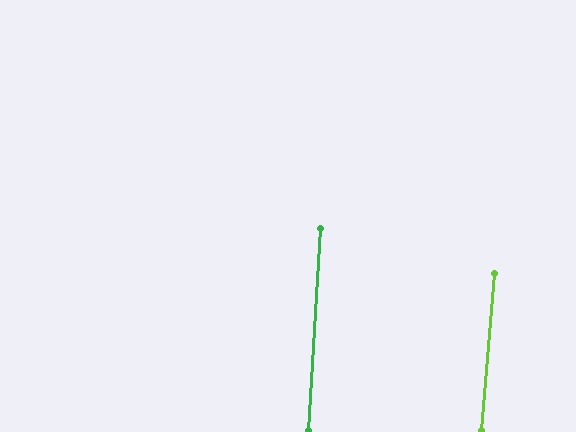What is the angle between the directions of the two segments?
Approximately 1 degree.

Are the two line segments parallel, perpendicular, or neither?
Parallel — their directions differ by only 1.4°.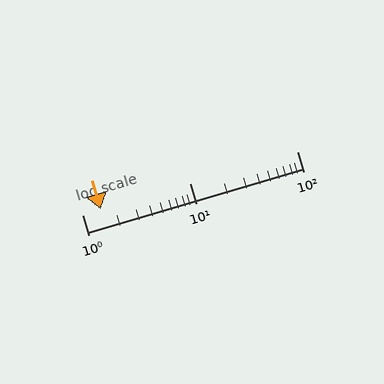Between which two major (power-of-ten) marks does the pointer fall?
The pointer is between 1 and 10.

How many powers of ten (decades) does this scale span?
The scale spans 2 decades, from 1 to 100.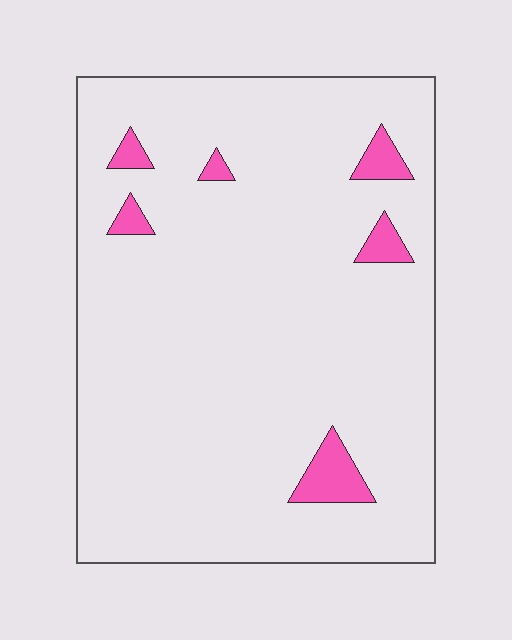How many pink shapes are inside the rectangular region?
6.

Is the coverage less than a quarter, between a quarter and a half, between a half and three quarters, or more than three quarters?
Less than a quarter.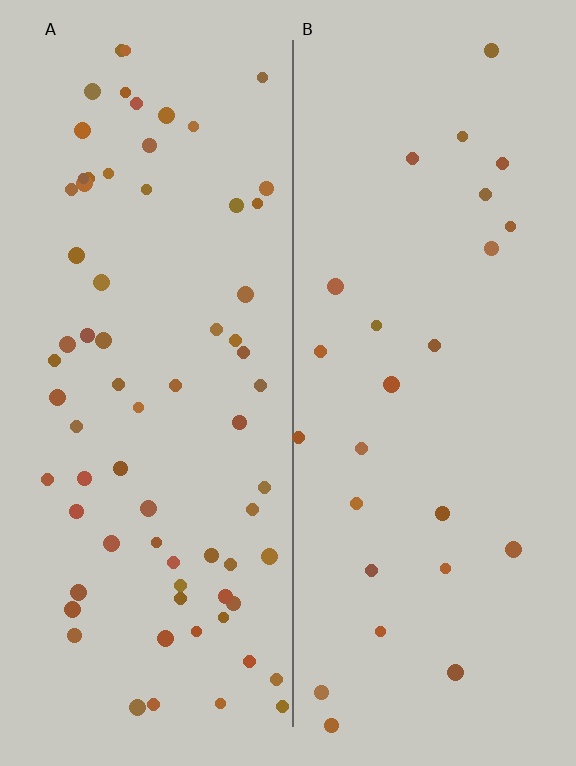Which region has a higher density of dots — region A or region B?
A (the left).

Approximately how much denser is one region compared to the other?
Approximately 2.7× — region A over region B.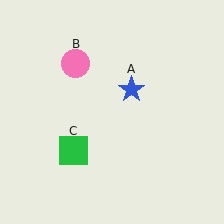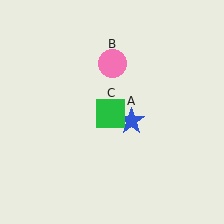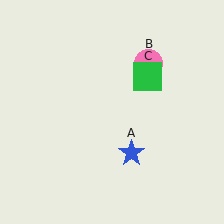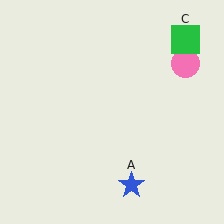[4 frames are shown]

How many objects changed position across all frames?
3 objects changed position: blue star (object A), pink circle (object B), green square (object C).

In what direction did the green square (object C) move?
The green square (object C) moved up and to the right.